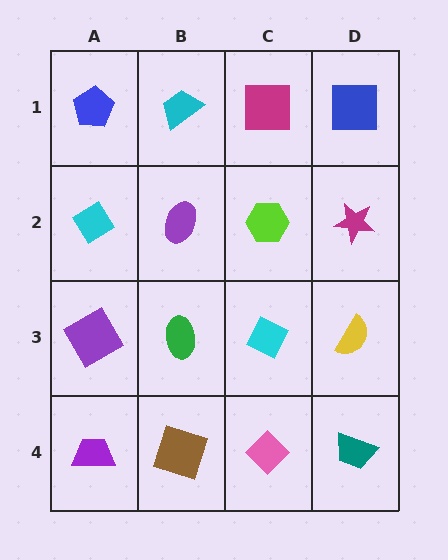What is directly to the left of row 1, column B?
A blue pentagon.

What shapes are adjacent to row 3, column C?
A lime hexagon (row 2, column C), a pink diamond (row 4, column C), a green ellipse (row 3, column B), a yellow semicircle (row 3, column D).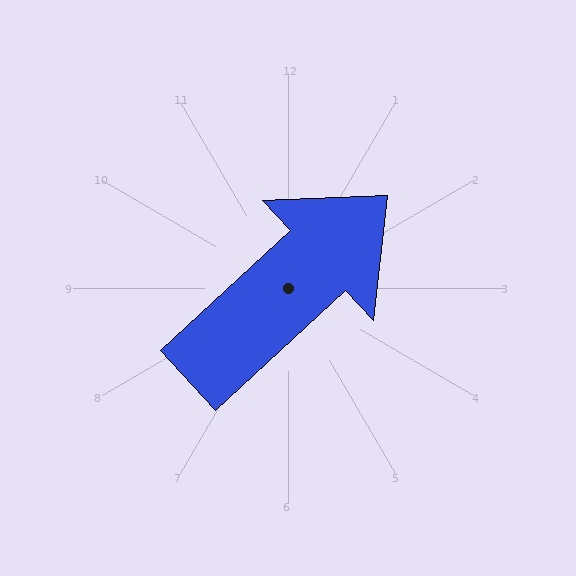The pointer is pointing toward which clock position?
Roughly 2 o'clock.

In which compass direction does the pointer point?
Northeast.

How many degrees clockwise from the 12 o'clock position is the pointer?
Approximately 47 degrees.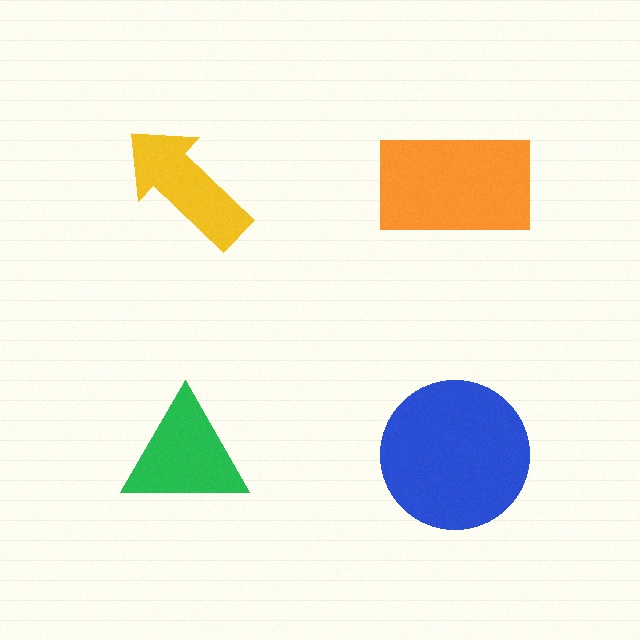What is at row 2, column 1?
A green triangle.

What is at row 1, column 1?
A yellow arrow.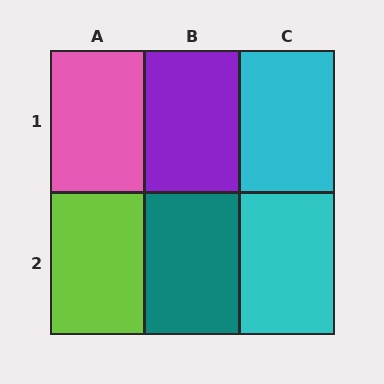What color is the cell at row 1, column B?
Purple.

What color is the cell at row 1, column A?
Pink.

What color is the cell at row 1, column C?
Cyan.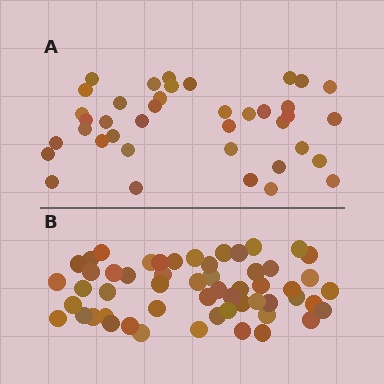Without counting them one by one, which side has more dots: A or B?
Region B (the bottom region) has more dots.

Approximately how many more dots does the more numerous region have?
Region B has approximately 15 more dots than region A.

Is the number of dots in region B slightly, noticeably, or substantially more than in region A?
Region B has noticeably more, but not dramatically so. The ratio is roughly 1.4 to 1.